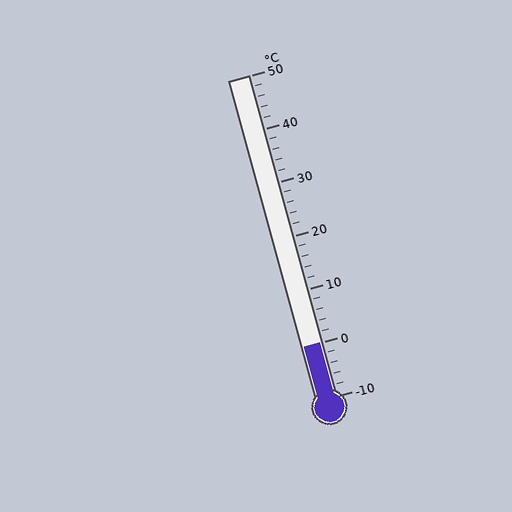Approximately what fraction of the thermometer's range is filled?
The thermometer is filled to approximately 15% of its range.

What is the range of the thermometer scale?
The thermometer scale ranges from -10°C to 50°C.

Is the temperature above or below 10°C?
The temperature is below 10°C.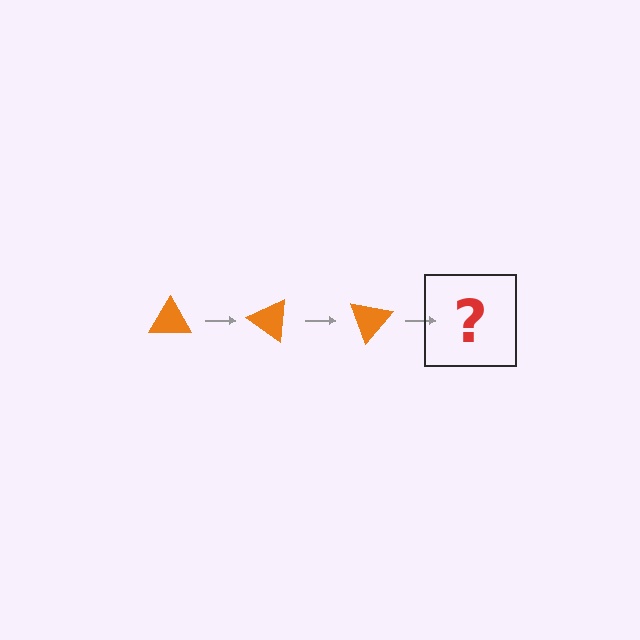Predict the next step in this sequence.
The next step is an orange triangle rotated 105 degrees.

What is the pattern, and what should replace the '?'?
The pattern is that the triangle rotates 35 degrees each step. The '?' should be an orange triangle rotated 105 degrees.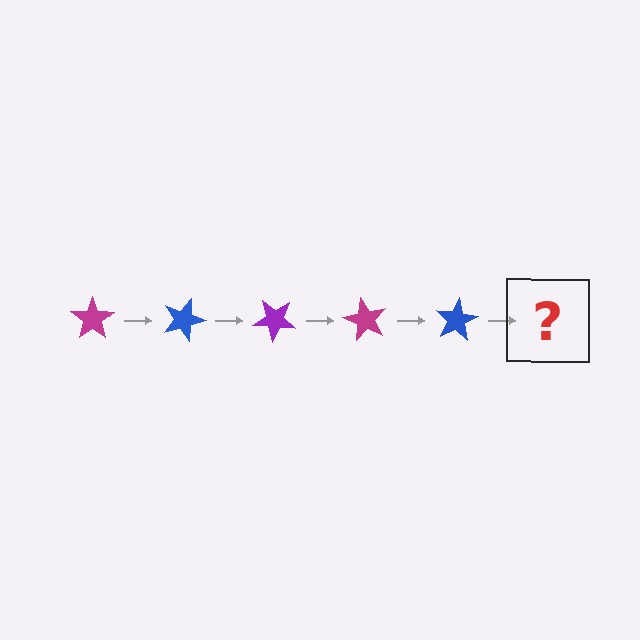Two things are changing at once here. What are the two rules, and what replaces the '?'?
The two rules are that it rotates 20 degrees each step and the color cycles through magenta, blue, and purple. The '?' should be a purple star, rotated 100 degrees from the start.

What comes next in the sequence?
The next element should be a purple star, rotated 100 degrees from the start.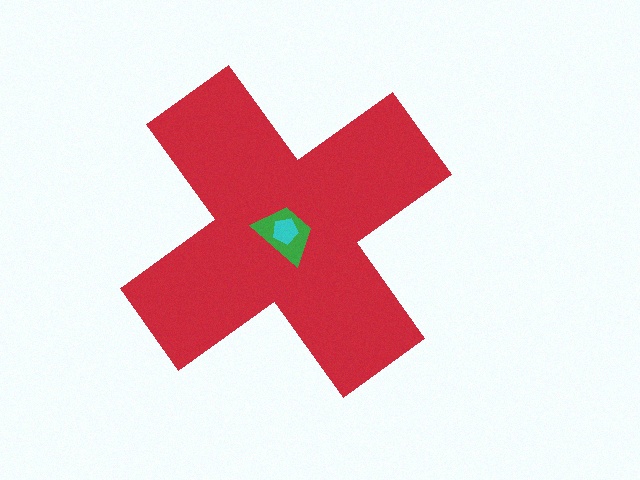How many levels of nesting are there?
3.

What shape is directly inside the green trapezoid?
The cyan pentagon.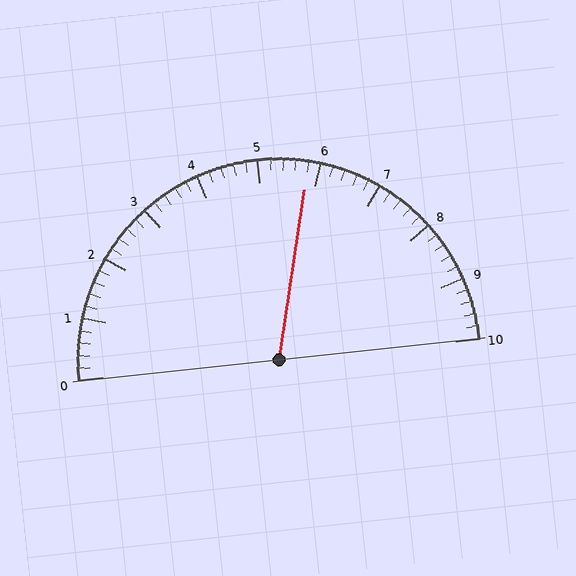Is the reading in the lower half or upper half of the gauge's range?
The reading is in the upper half of the range (0 to 10).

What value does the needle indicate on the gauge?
The needle indicates approximately 5.8.